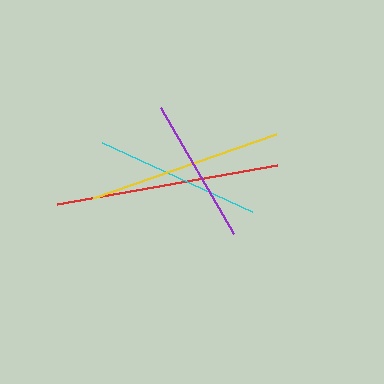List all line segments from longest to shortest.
From longest to shortest: red, yellow, cyan, purple.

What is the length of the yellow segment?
The yellow segment is approximately 194 pixels long.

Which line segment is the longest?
The red line is the longest at approximately 223 pixels.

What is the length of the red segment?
The red segment is approximately 223 pixels long.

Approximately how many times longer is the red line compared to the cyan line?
The red line is approximately 1.3 times the length of the cyan line.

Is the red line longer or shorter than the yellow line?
The red line is longer than the yellow line.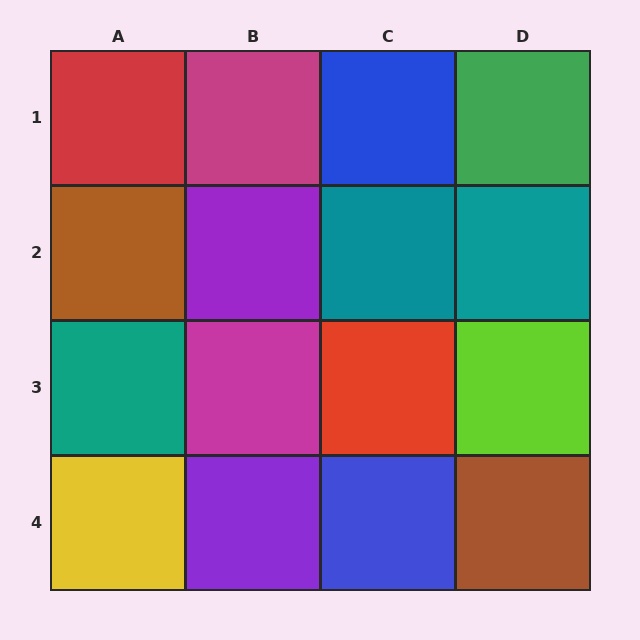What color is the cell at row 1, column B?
Magenta.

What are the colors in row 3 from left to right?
Teal, magenta, red, lime.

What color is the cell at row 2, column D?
Teal.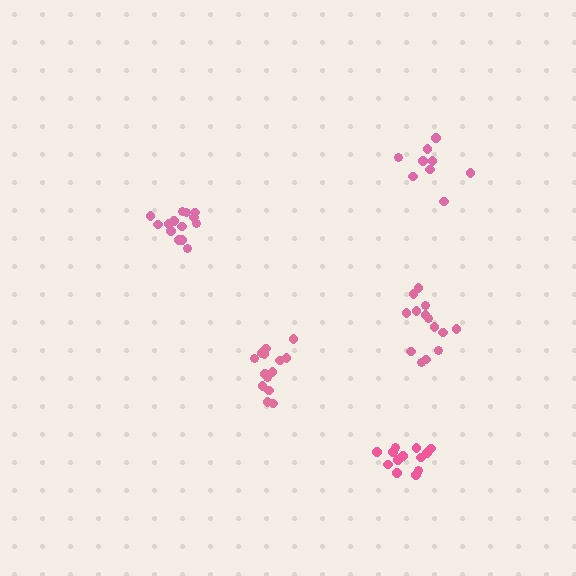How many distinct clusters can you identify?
There are 5 distinct clusters.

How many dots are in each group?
Group 1: 14 dots, Group 2: 14 dots, Group 3: 14 dots, Group 4: 9 dots, Group 5: 13 dots (64 total).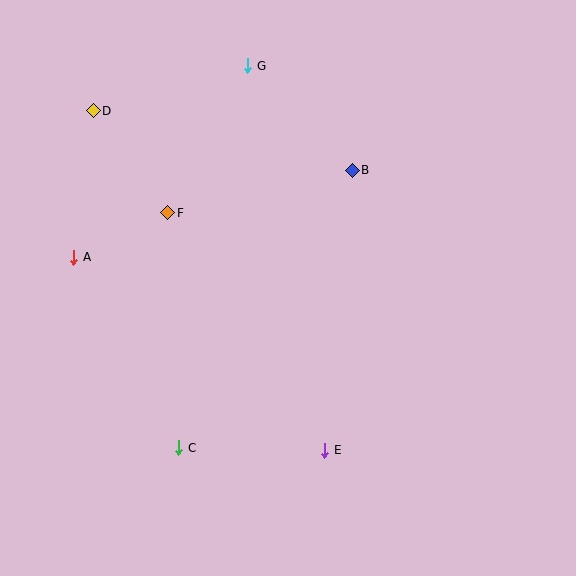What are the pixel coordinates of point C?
Point C is at (179, 448).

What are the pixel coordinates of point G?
Point G is at (248, 66).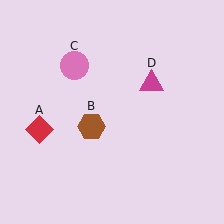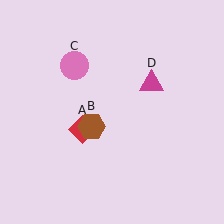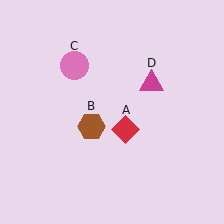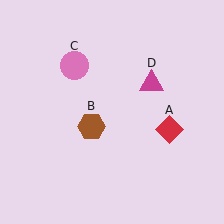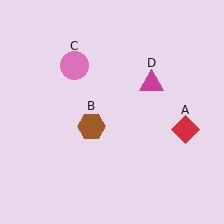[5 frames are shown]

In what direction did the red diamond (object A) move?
The red diamond (object A) moved right.